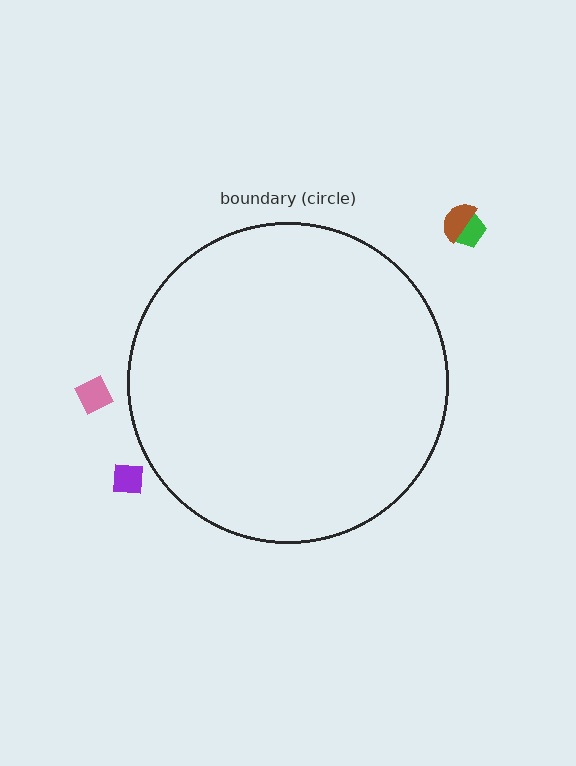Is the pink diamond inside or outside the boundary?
Outside.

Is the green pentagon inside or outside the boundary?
Outside.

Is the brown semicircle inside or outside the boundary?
Outside.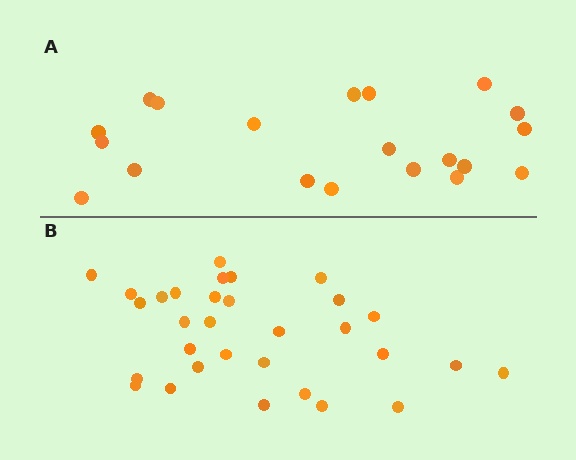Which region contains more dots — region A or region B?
Region B (the bottom region) has more dots.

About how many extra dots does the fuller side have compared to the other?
Region B has roughly 12 or so more dots than region A.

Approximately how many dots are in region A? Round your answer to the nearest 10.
About 20 dots.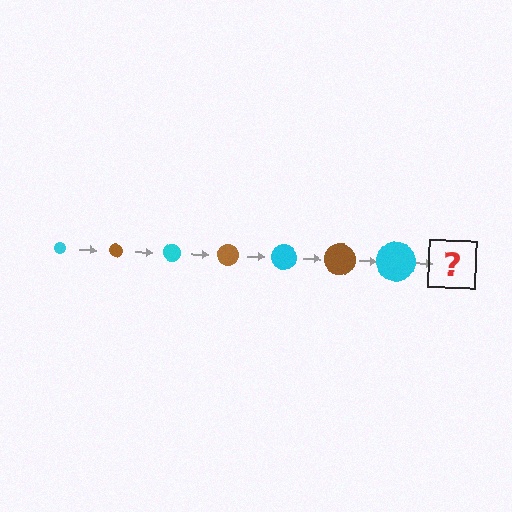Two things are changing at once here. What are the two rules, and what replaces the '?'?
The two rules are that the circle grows larger each step and the color cycles through cyan and brown. The '?' should be a brown circle, larger than the previous one.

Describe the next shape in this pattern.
It should be a brown circle, larger than the previous one.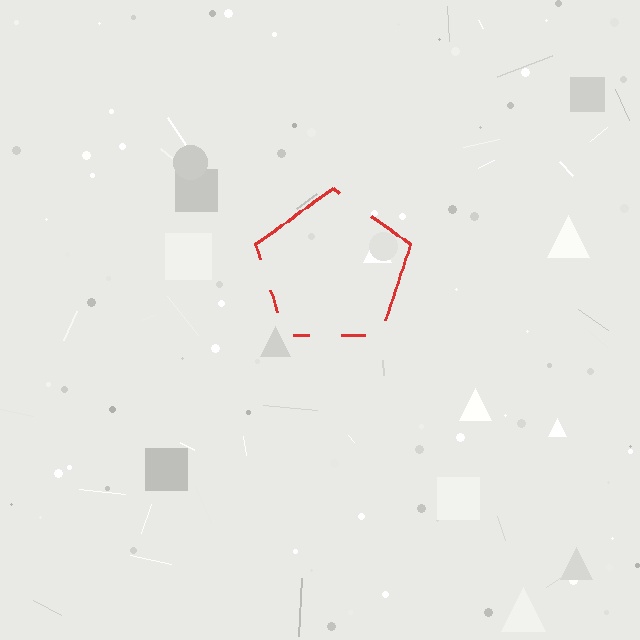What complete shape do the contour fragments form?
The contour fragments form a pentagon.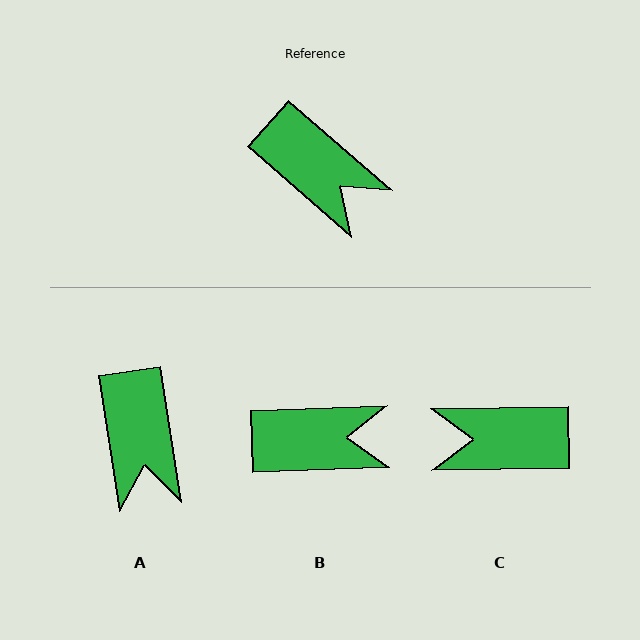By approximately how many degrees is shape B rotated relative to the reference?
Approximately 43 degrees counter-clockwise.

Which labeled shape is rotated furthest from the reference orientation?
C, about 138 degrees away.